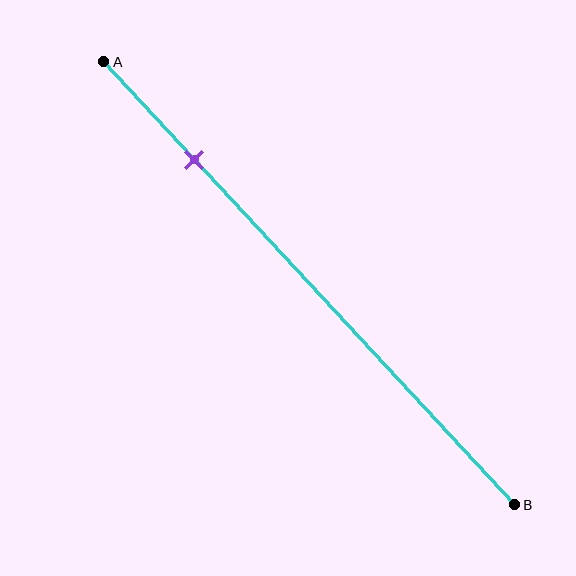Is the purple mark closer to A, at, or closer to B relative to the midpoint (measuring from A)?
The purple mark is closer to point A than the midpoint of segment AB.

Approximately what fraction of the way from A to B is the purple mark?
The purple mark is approximately 20% of the way from A to B.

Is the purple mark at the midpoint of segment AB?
No, the mark is at about 20% from A, not at the 50% midpoint.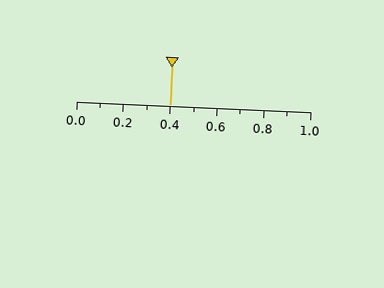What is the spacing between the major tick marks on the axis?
The major ticks are spaced 0.2 apart.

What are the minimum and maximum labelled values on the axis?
The axis runs from 0.0 to 1.0.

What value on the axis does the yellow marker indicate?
The marker indicates approximately 0.4.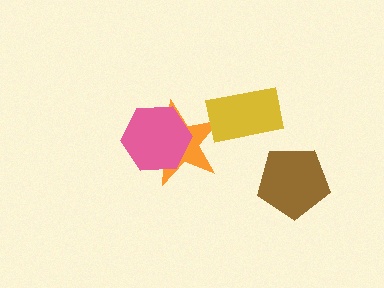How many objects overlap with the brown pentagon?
0 objects overlap with the brown pentagon.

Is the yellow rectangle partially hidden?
No, no other shape covers it.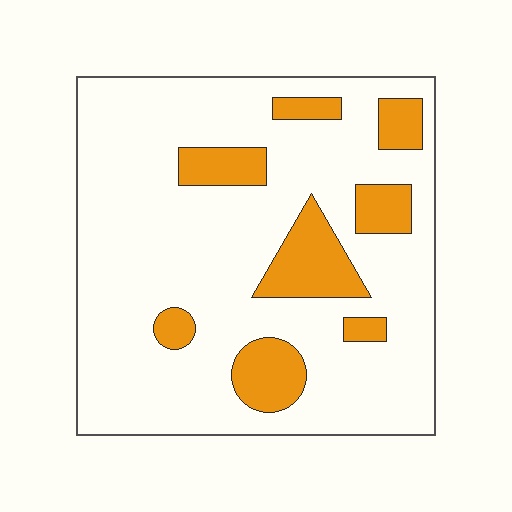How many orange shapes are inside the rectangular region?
8.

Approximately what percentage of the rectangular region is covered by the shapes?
Approximately 20%.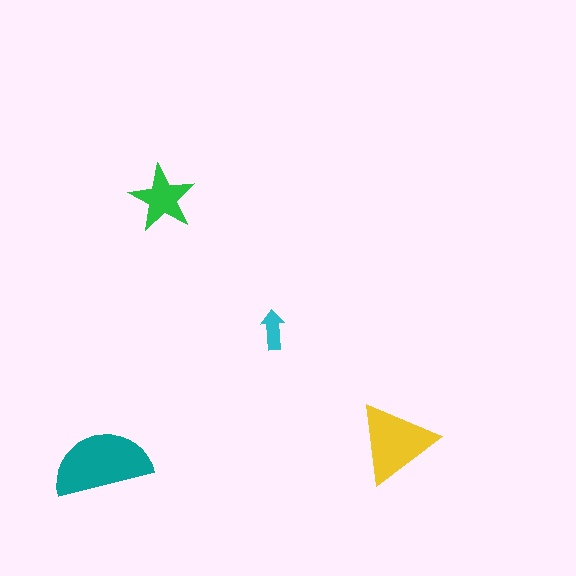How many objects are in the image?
There are 4 objects in the image.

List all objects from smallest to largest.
The cyan arrow, the green star, the yellow triangle, the teal semicircle.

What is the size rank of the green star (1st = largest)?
3rd.